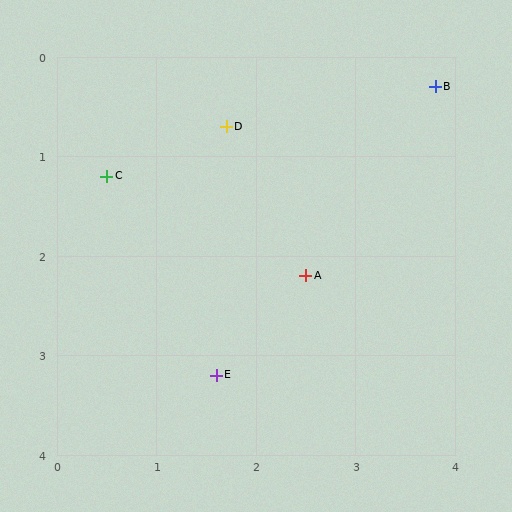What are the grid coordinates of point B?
Point B is at approximately (3.8, 0.3).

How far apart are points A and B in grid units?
Points A and B are about 2.3 grid units apart.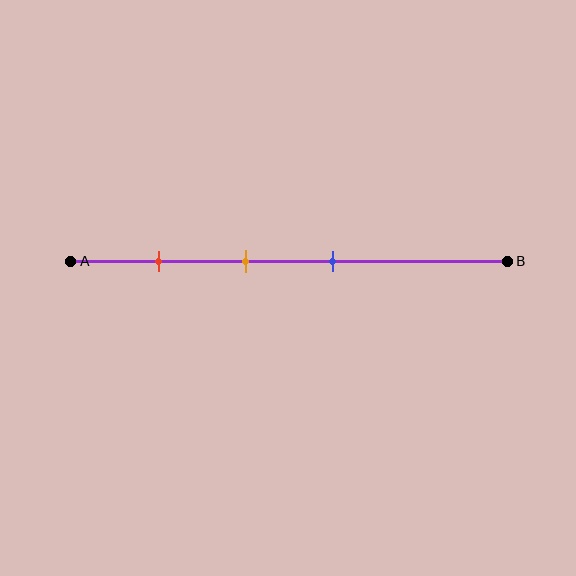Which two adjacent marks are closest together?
The orange and blue marks are the closest adjacent pair.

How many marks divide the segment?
There are 3 marks dividing the segment.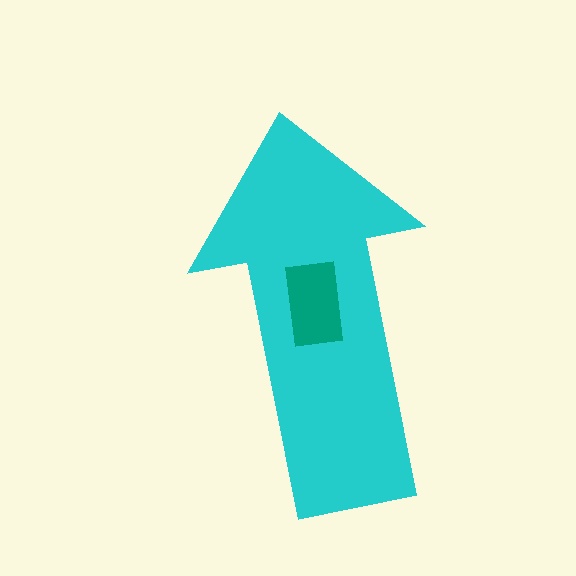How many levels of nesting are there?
2.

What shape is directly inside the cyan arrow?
The teal rectangle.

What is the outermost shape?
The cyan arrow.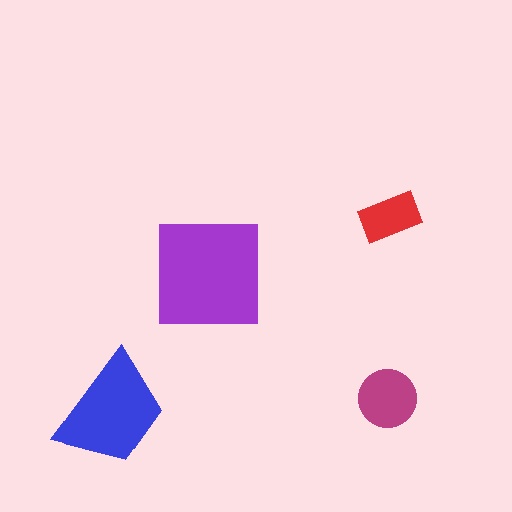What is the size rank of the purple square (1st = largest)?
1st.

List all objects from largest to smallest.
The purple square, the blue trapezoid, the magenta circle, the red rectangle.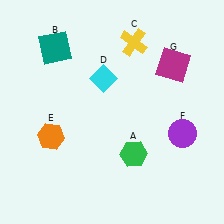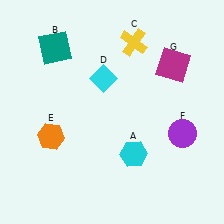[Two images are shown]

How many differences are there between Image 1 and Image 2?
There is 1 difference between the two images.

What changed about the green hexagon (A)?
In Image 1, A is green. In Image 2, it changed to cyan.